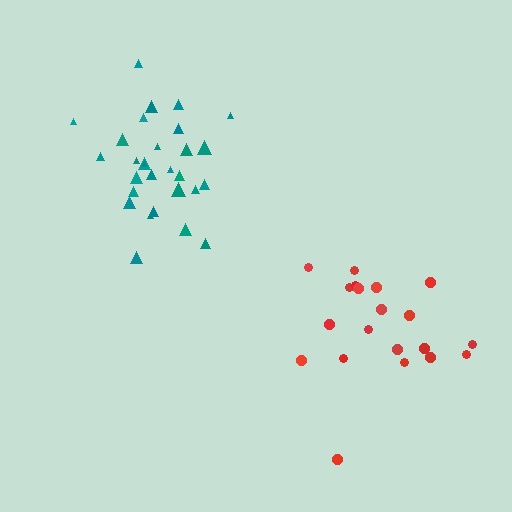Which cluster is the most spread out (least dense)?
Red.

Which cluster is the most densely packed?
Teal.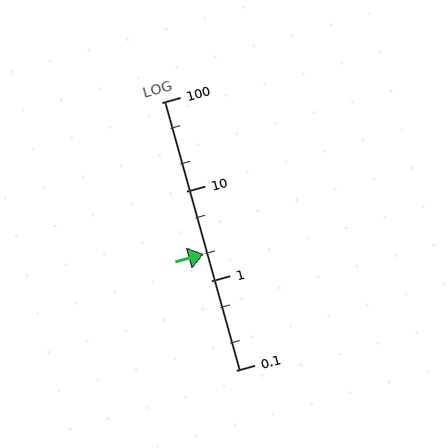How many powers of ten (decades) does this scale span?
The scale spans 3 decades, from 0.1 to 100.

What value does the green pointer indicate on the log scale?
The pointer indicates approximately 2.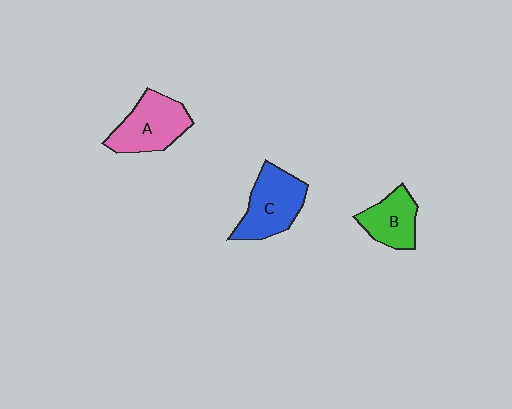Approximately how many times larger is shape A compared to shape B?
Approximately 1.4 times.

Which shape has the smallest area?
Shape B (green).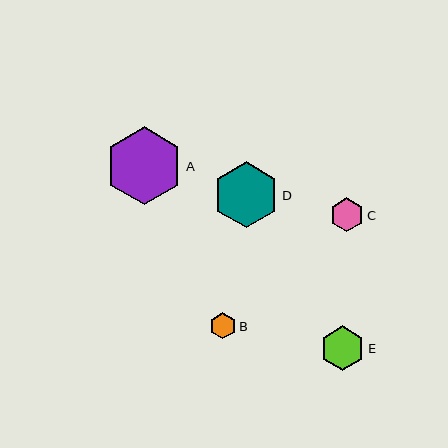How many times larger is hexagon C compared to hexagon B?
Hexagon C is approximately 1.3 times the size of hexagon B.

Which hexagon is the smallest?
Hexagon B is the smallest with a size of approximately 26 pixels.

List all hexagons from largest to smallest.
From largest to smallest: A, D, E, C, B.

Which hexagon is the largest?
Hexagon A is the largest with a size of approximately 78 pixels.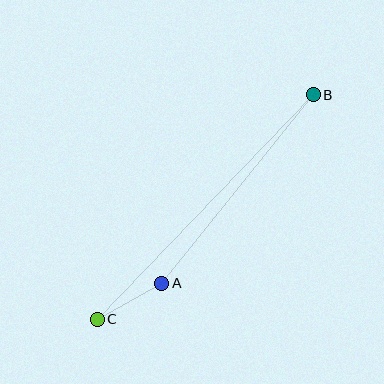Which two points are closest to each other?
Points A and C are closest to each other.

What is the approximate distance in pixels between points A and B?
The distance between A and B is approximately 242 pixels.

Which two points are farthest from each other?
Points B and C are farthest from each other.